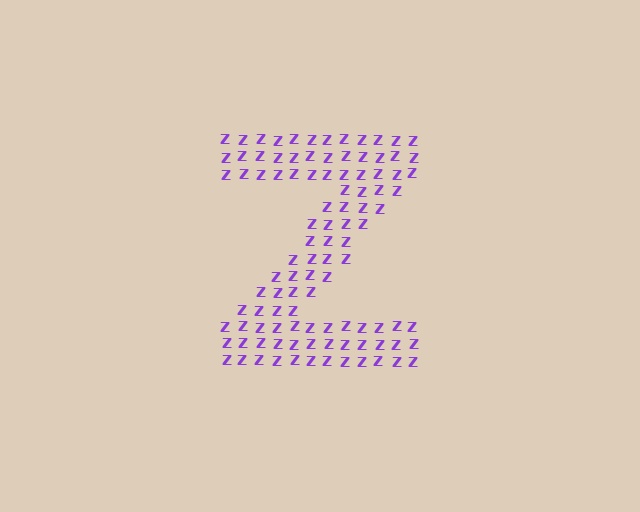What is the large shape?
The large shape is the letter Z.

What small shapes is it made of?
It is made of small letter Z's.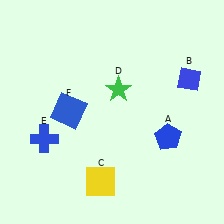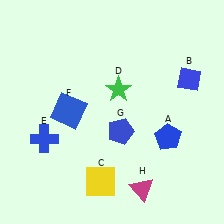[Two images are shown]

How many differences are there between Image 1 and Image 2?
There are 2 differences between the two images.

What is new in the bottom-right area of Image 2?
A magenta triangle (H) was added in the bottom-right area of Image 2.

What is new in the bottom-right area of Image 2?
A blue pentagon (G) was added in the bottom-right area of Image 2.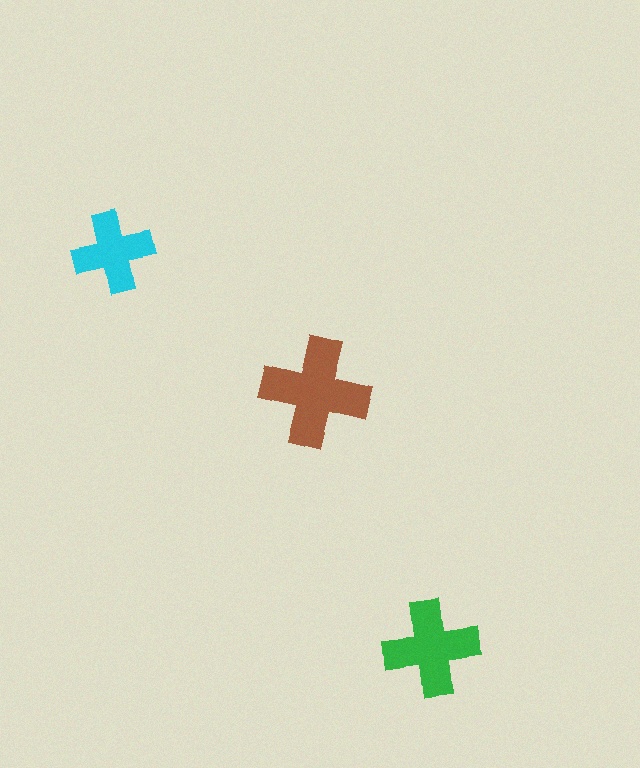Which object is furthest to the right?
The green cross is rightmost.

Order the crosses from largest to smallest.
the brown one, the green one, the cyan one.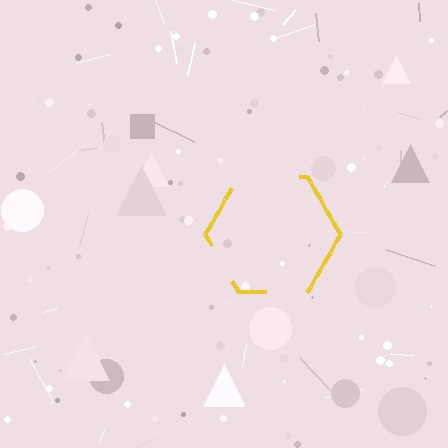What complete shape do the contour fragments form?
The contour fragments form a hexagon.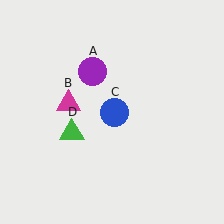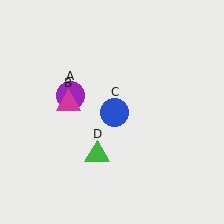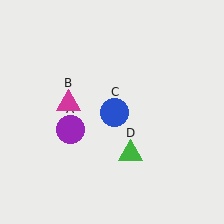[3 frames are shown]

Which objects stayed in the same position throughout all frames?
Magenta triangle (object B) and blue circle (object C) remained stationary.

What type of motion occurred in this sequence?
The purple circle (object A), green triangle (object D) rotated counterclockwise around the center of the scene.